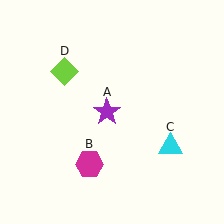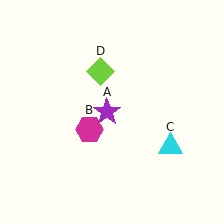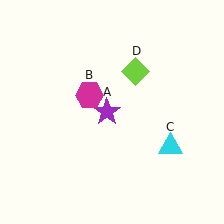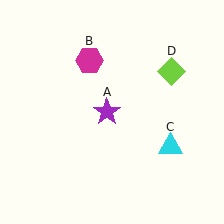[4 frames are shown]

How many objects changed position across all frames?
2 objects changed position: magenta hexagon (object B), lime diamond (object D).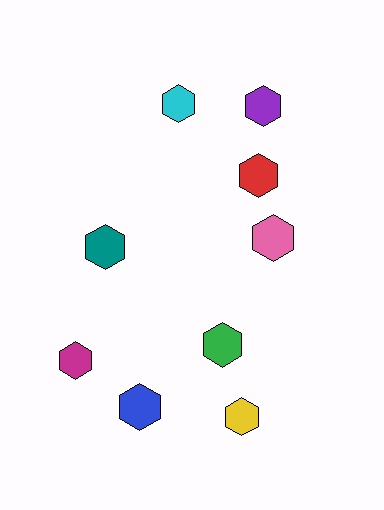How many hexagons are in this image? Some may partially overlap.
There are 9 hexagons.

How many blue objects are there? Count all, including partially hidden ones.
There is 1 blue object.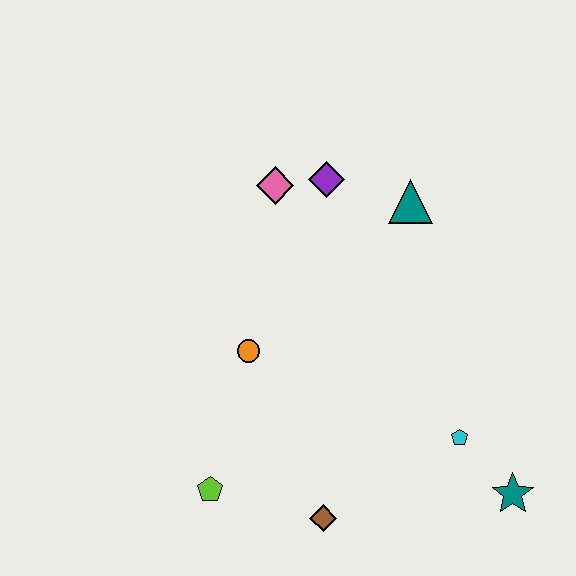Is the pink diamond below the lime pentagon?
No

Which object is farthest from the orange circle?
The teal star is farthest from the orange circle.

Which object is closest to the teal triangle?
The purple diamond is closest to the teal triangle.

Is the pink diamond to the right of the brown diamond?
No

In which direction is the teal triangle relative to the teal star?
The teal triangle is above the teal star.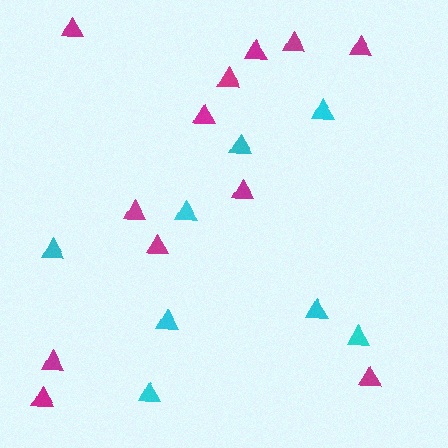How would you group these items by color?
There are 2 groups: one group of magenta triangles (12) and one group of cyan triangles (8).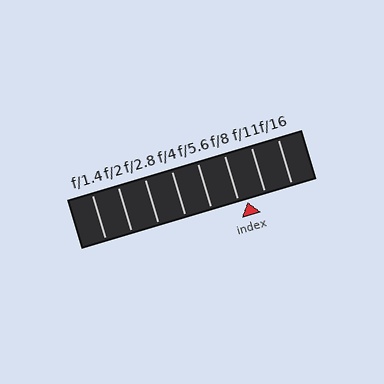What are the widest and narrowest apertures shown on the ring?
The widest aperture shown is f/1.4 and the narrowest is f/16.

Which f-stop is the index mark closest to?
The index mark is closest to f/8.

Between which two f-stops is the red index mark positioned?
The index mark is between f/8 and f/11.